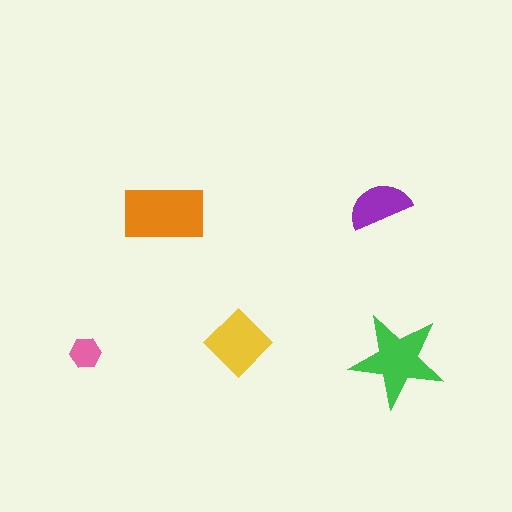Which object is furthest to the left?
The pink hexagon is leftmost.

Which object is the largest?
The orange rectangle.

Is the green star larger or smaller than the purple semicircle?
Larger.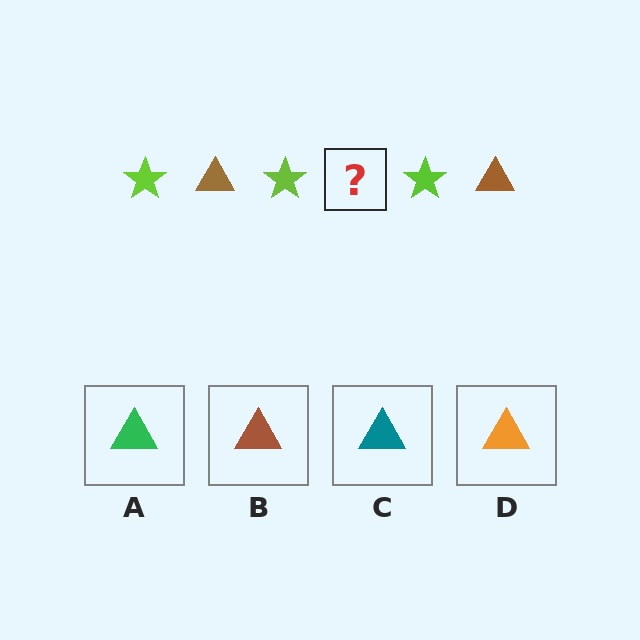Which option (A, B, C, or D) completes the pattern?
B.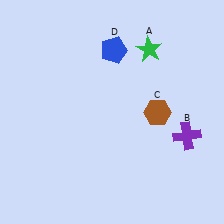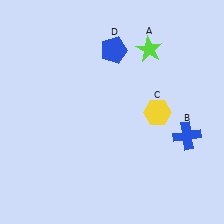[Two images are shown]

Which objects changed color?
A changed from green to lime. B changed from purple to blue. C changed from brown to yellow.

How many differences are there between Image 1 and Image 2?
There are 3 differences between the two images.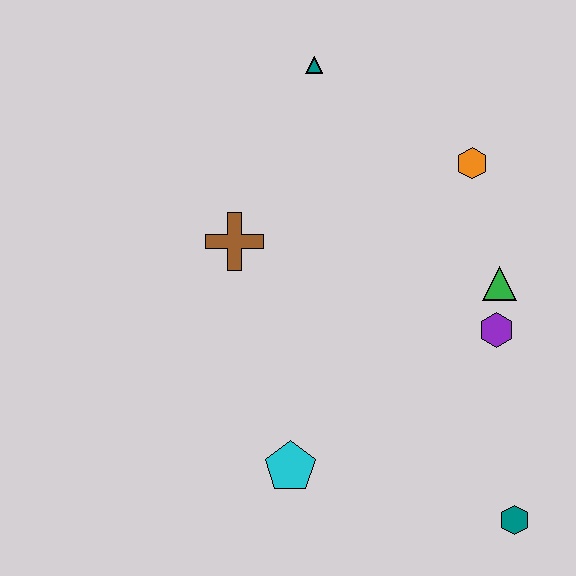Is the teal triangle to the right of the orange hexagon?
No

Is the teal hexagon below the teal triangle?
Yes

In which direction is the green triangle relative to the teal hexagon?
The green triangle is above the teal hexagon.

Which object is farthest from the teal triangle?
The teal hexagon is farthest from the teal triangle.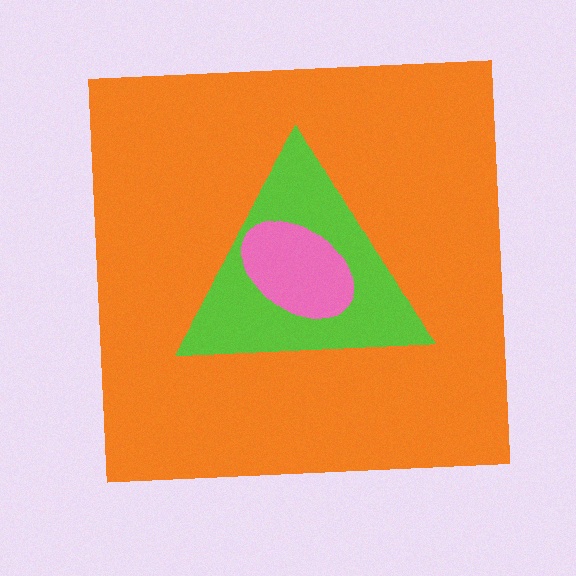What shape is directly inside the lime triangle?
The pink ellipse.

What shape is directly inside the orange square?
The lime triangle.